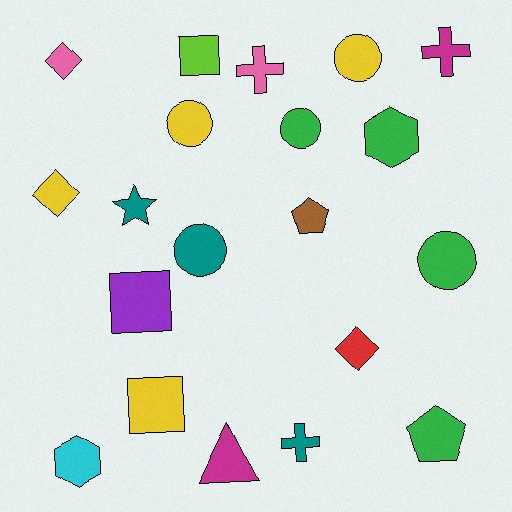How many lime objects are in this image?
There is 1 lime object.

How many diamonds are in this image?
There are 3 diamonds.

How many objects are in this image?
There are 20 objects.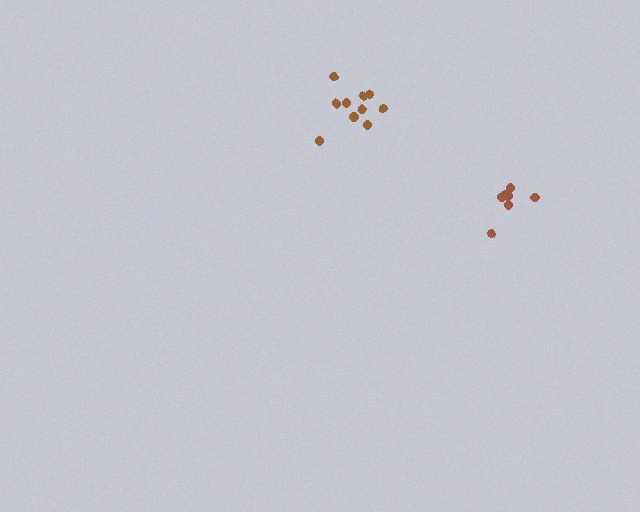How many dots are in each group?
Group 1: 7 dots, Group 2: 10 dots (17 total).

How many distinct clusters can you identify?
There are 2 distinct clusters.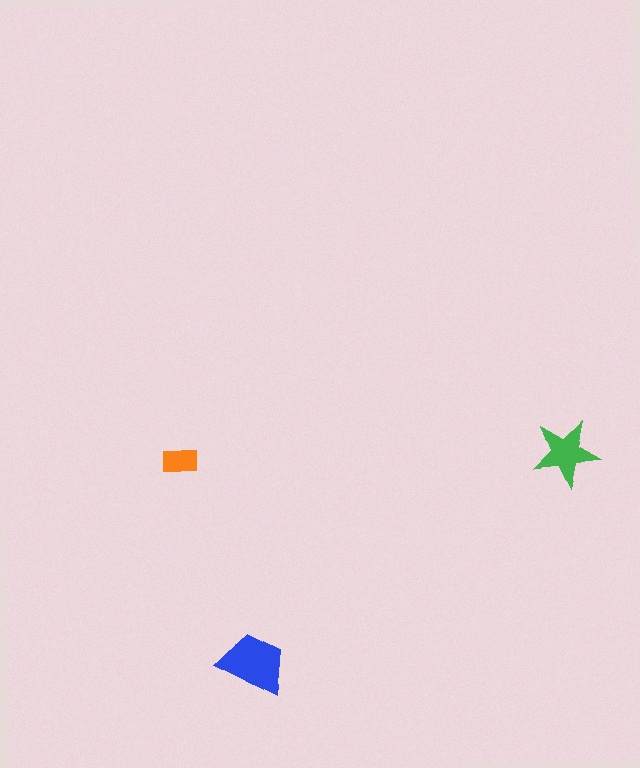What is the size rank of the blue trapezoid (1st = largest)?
1st.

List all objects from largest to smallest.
The blue trapezoid, the green star, the orange rectangle.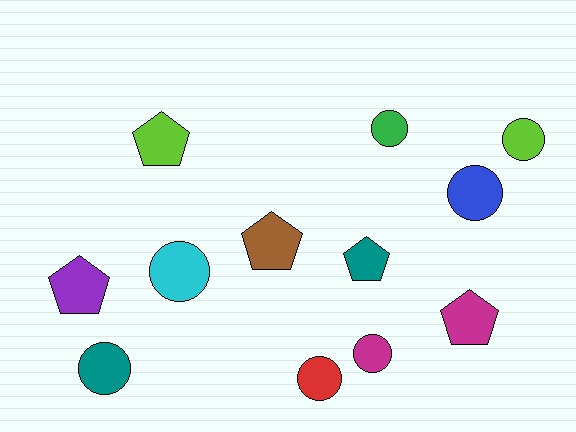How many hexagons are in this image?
There are no hexagons.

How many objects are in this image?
There are 12 objects.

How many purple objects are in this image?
There is 1 purple object.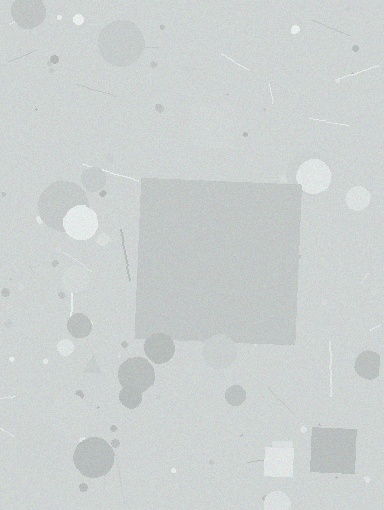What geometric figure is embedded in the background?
A square is embedded in the background.